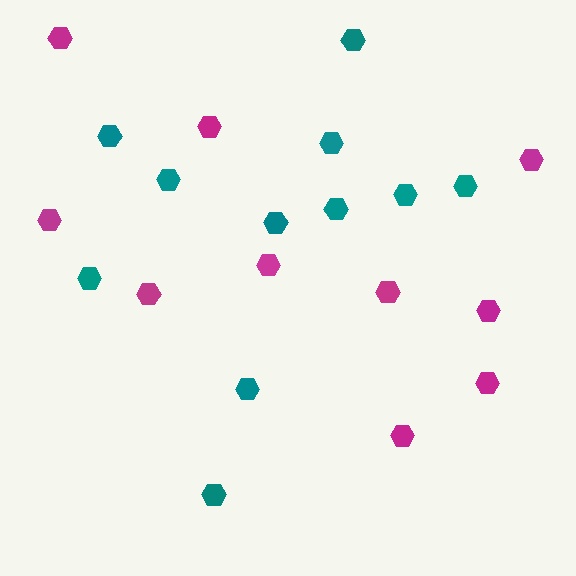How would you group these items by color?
There are 2 groups: one group of magenta hexagons (10) and one group of teal hexagons (11).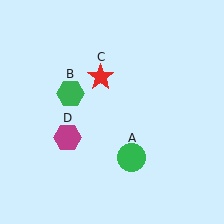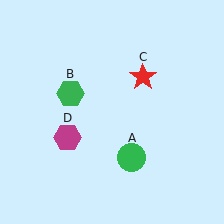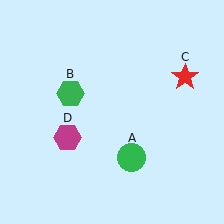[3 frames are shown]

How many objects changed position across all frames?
1 object changed position: red star (object C).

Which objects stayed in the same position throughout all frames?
Green circle (object A) and green hexagon (object B) and magenta hexagon (object D) remained stationary.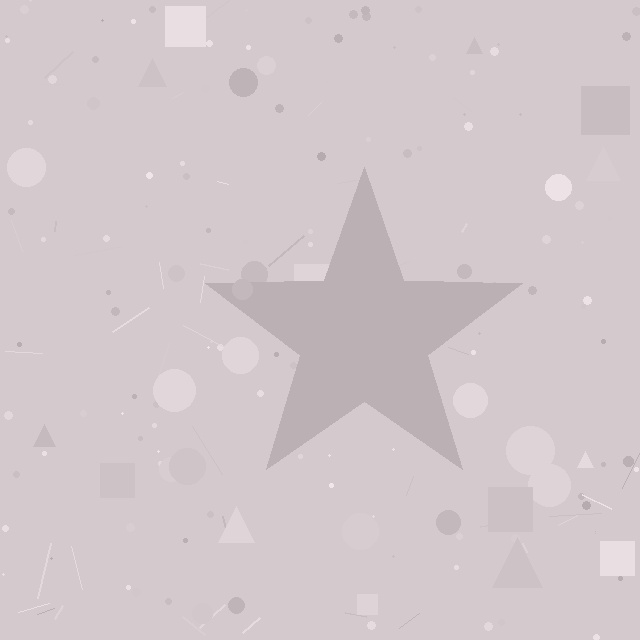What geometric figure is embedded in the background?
A star is embedded in the background.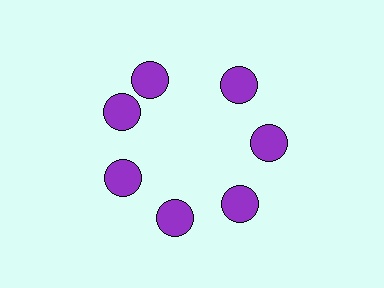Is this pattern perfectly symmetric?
No. The 7 purple circles are arranged in a ring, but one element near the 12 o'clock position is rotated out of alignment along the ring, breaking the 7-fold rotational symmetry.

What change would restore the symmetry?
The symmetry would be restored by rotating it back into even spacing with its neighbors so that all 7 circles sit at equal angles and equal distance from the center.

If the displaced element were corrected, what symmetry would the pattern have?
It would have 7-fold rotational symmetry — the pattern would map onto itself every 51 degrees.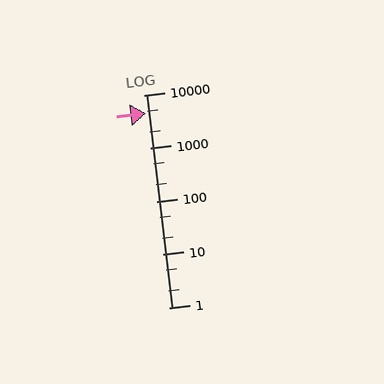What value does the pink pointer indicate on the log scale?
The pointer indicates approximately 4600.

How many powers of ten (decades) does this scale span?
The scale spans 4 decades, from 1 to 10000.